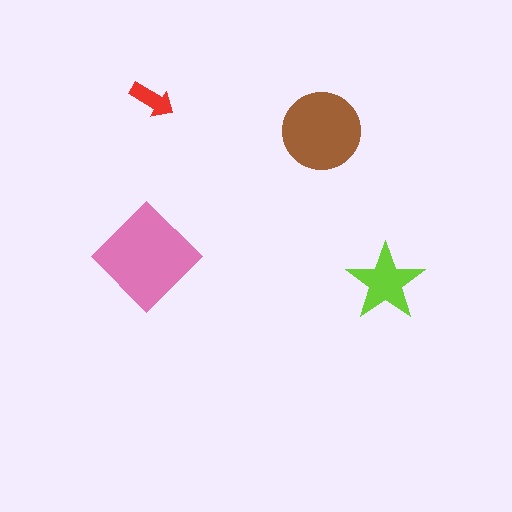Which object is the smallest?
The red arrow.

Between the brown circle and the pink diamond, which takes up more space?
The pink diamond.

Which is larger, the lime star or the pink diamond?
The pink diamond.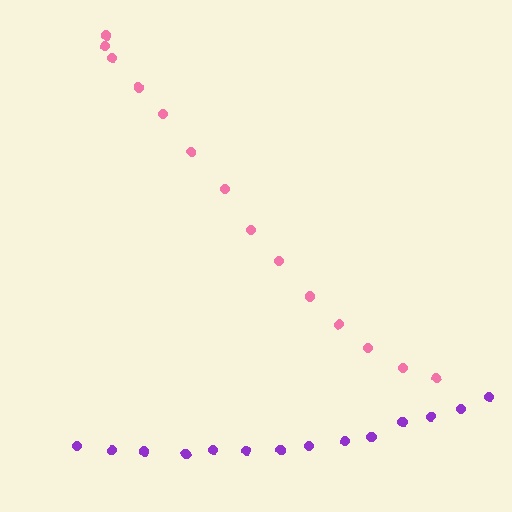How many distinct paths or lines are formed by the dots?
There are 2 distinct paths.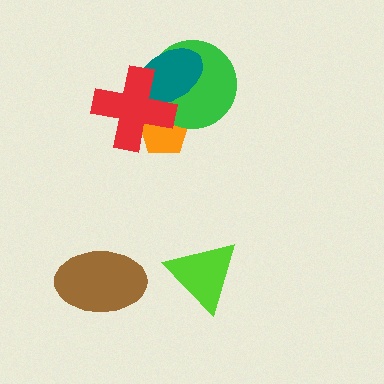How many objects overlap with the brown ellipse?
0 objects overlap with the brown ellipse.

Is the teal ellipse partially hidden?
Yes, it is partially covered by another shape.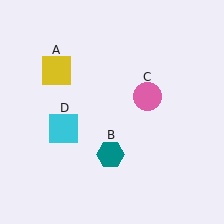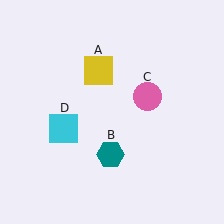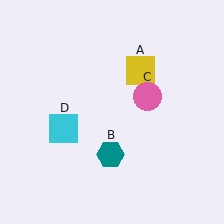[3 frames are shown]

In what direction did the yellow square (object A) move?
The yellow square (object A) moved right.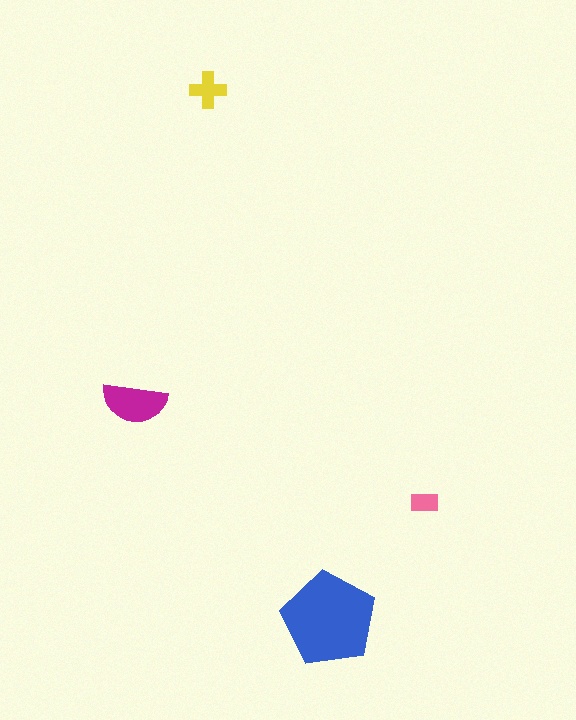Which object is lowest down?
The blue pentagon is bottommost.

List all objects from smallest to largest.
The pink rectangle, the yellow cross, the magenta semicircle, the blue pentagon.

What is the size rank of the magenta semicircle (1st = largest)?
2nd.